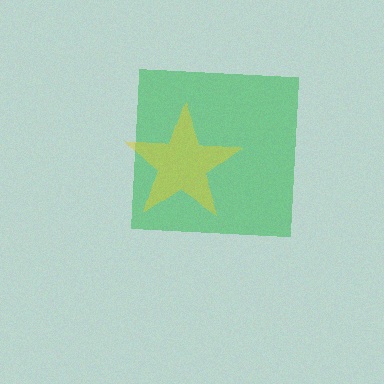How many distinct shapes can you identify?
There are 2 distinct shapes: a green square, a yellow star.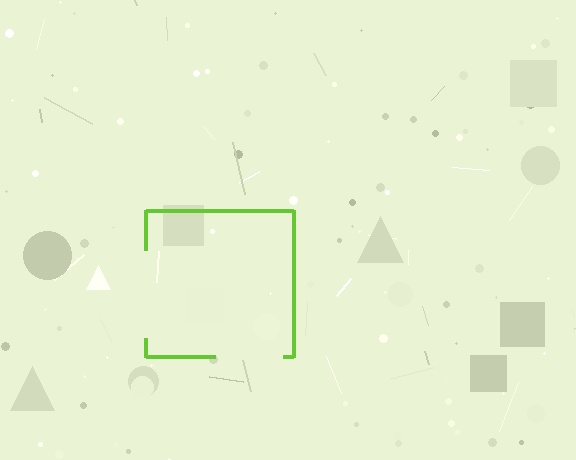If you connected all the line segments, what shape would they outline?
They would outline a square.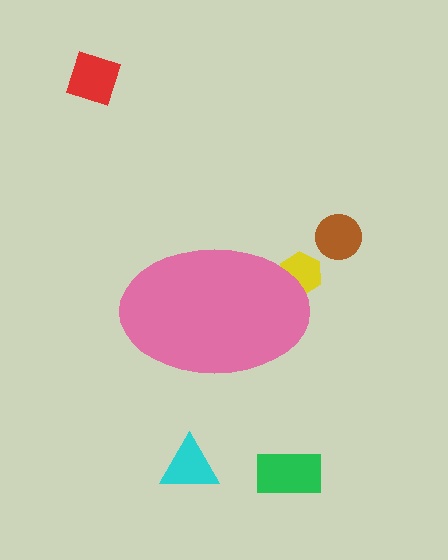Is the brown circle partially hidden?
No, the brown circle is fully visible.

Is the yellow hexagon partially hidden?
Yes, the yellow hexagon is partially hidden behind the pink ellipse.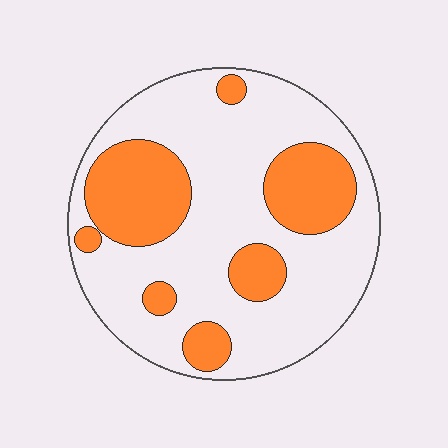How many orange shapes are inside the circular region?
7.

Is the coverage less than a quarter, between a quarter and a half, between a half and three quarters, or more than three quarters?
Between a quarter and a half.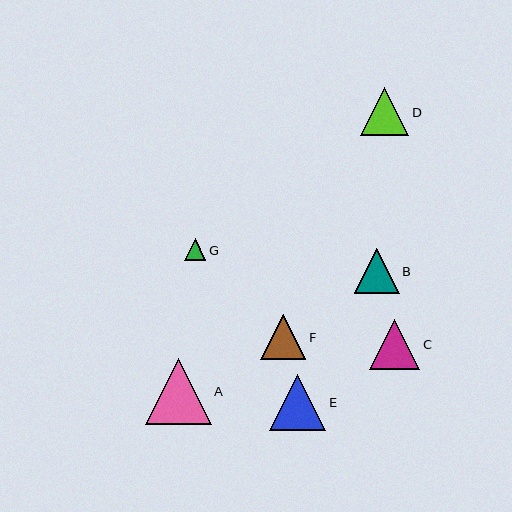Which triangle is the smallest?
Triangle G is the smallest with a size of approximately 21 pixels.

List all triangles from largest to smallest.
From largest to smallest: A, E, C, D, F, B, G.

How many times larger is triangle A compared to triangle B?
Triangle A is approximately 1.5 times the size of triangle B.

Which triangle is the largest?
Triangle A is the largest with a size of approximately 66 pixels.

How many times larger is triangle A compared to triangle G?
Triangle A is approximately 3.1 times the size of triangle G.